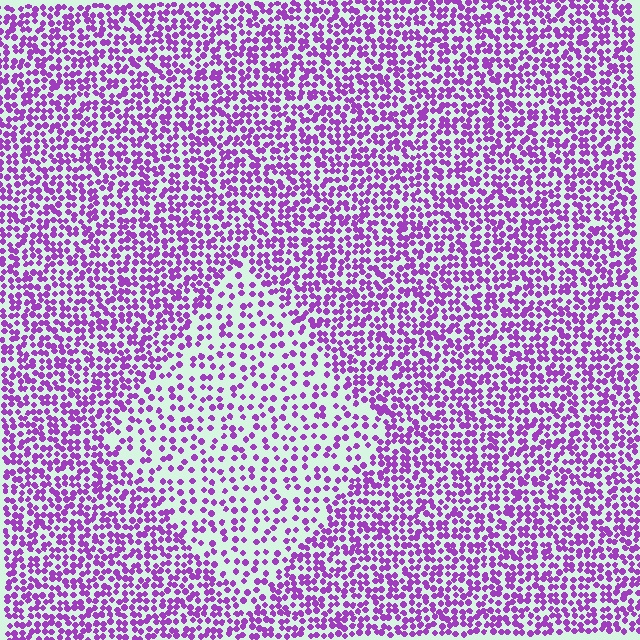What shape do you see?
I see a diamond.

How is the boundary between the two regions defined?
The boundary is defined by a change in element density (approximately 2.0x ratio). All elements are the same color, size, and shape.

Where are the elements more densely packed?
The elements are more densely packed outside the diamond boundary.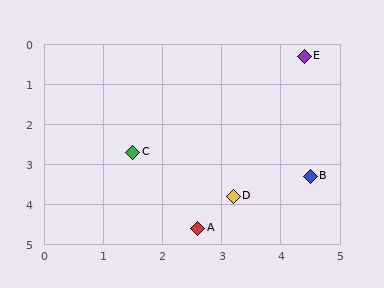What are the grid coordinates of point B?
Point B is at approximately (4.5, 3.3).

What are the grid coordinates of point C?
Point C is at approximately (1.5, 2.7).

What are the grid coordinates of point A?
Point A is at approximately (2.6, 4.6).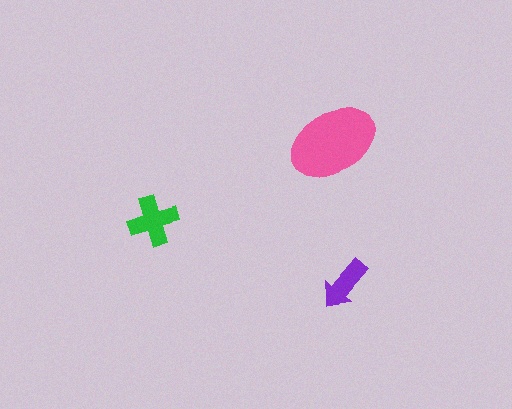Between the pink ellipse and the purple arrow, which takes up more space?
The pink ellipse.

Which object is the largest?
The pink ellipse.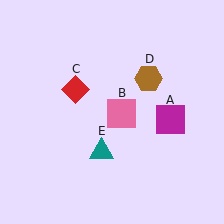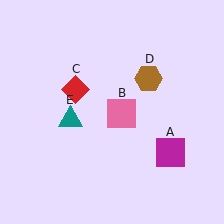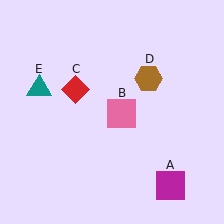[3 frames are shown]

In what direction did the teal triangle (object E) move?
The teal triangle (object E) moved up and to the left.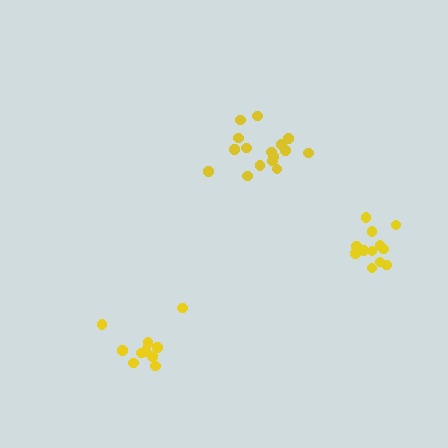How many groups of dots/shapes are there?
There are 3 groups.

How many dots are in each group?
Group 1: 11 dots, Group 2: 12 dots, Group 3: 16 dots (39 total).